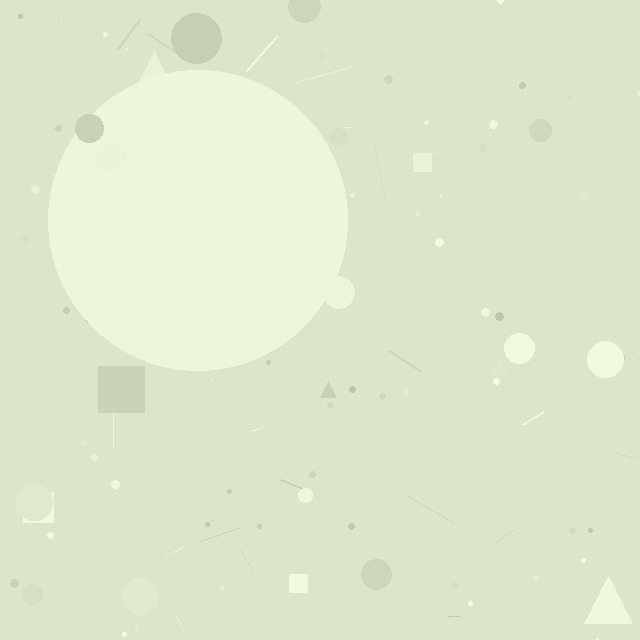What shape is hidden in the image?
A circle is hidden in the image.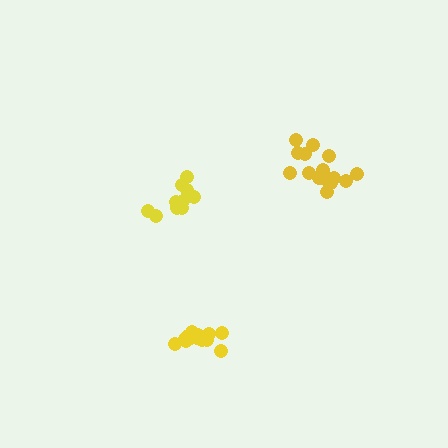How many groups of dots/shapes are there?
There are 3 groups.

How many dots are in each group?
Group 1: 10 dots, Group 2: 14 dots, Group 3: 16 dots (40 total).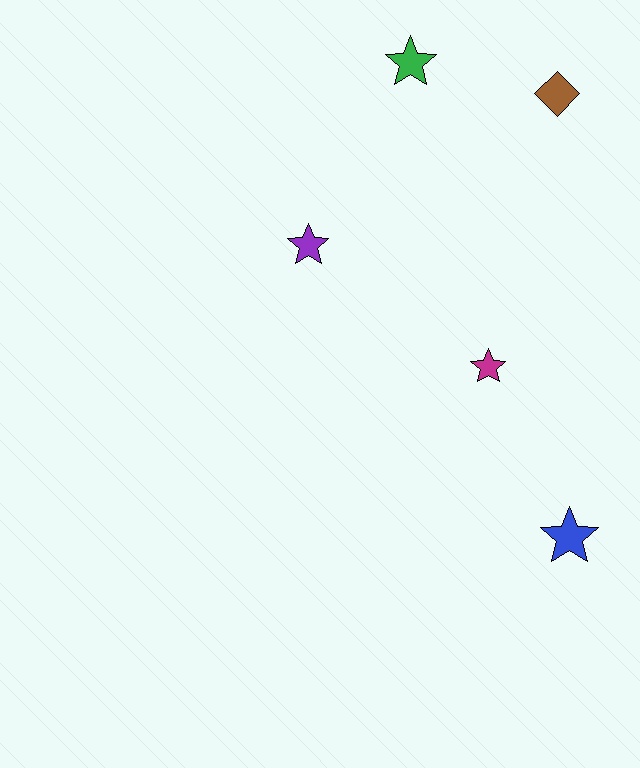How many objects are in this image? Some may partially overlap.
There are 5 objects.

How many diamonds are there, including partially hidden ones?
There is 1 diamond.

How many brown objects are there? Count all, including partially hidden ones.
There is 1 brown object.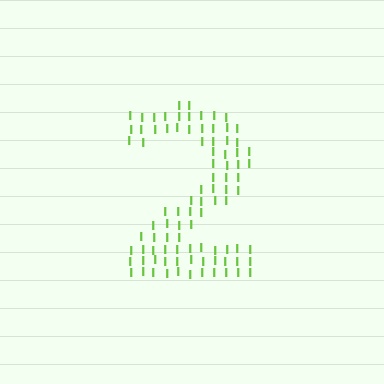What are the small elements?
The small elements are letter I's.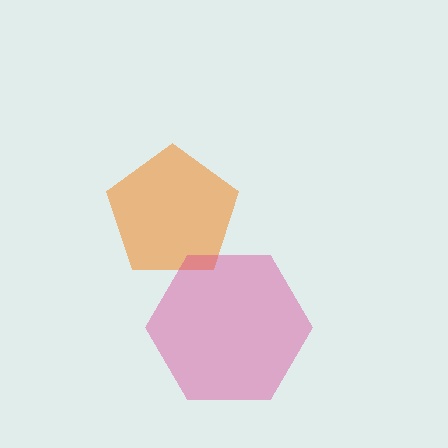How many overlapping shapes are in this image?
There are 2 overlapping shapes in the image.